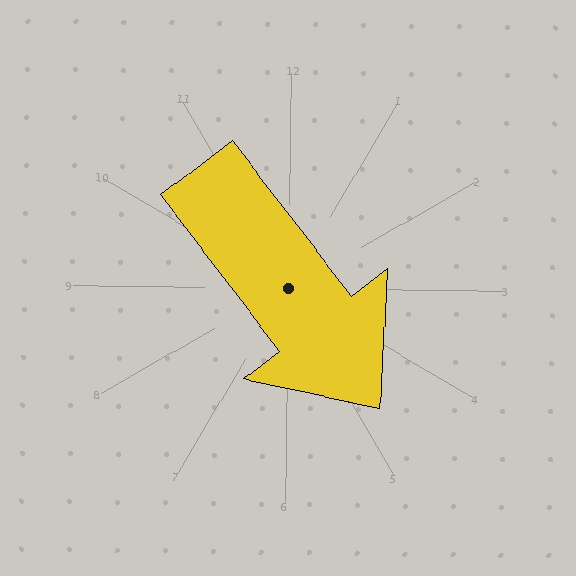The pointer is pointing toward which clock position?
Roughly 5 o'clock.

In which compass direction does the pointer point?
Southeast.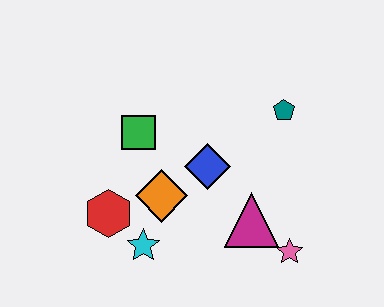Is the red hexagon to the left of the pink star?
Yes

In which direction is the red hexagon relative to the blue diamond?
The red hexagon is to the left of the blue diamond.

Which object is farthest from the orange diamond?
The teal pentagon is farthest from the orange diamond.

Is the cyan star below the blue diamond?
Yes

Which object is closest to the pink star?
The magenta triangle is closest to the pink star.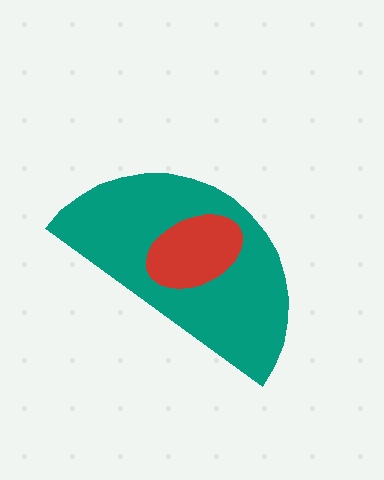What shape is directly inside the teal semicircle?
The red ellipse.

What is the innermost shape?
The red ellipse.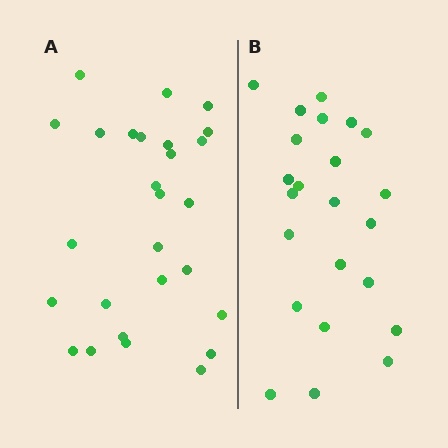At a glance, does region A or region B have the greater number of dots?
Region A (the left region) has more dots.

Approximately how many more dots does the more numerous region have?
Region A has about 4 more dots than region B.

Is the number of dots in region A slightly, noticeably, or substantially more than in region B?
Region A has only slightly more — the two regions are fairly close. The ratio is roughly 1.2 to 1.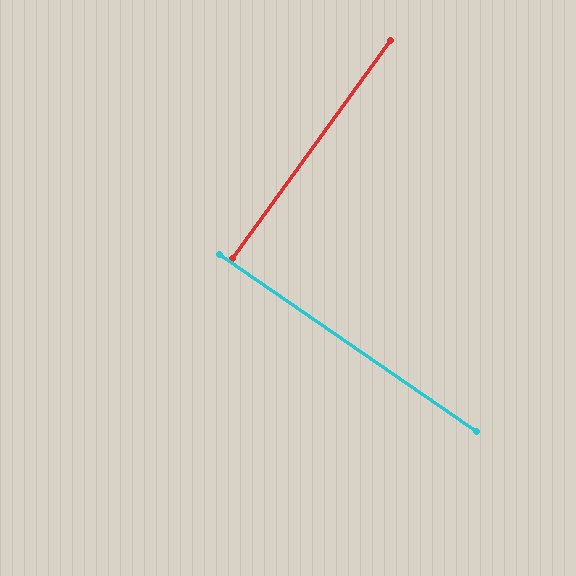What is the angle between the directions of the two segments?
Approximately 89 degrees.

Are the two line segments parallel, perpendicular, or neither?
Perpendicular — they meet at approximately 89°.